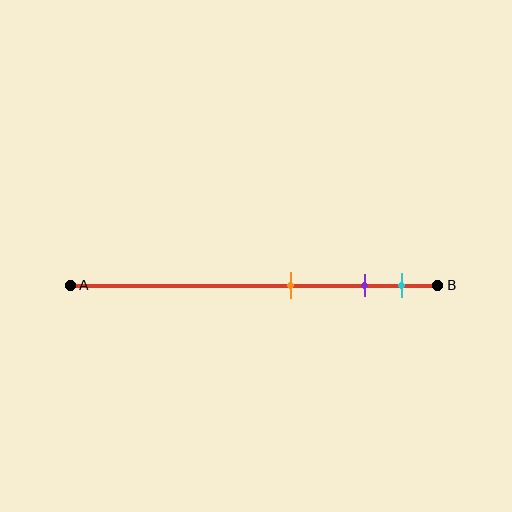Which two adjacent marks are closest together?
The purple and cyan marks are the closest adjacent pair.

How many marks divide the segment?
There are 3 marks dividing the segment.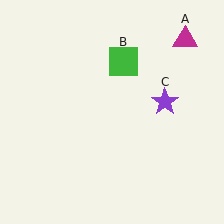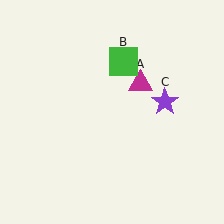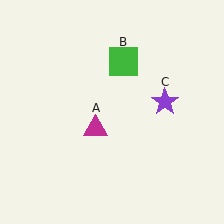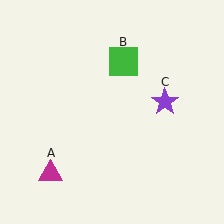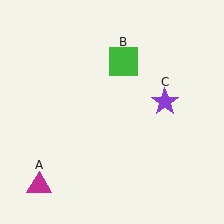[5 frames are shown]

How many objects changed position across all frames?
1 object changed position: magenta triangle (object A).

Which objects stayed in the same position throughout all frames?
Green square (object B) and purple star (object C) remained stationary.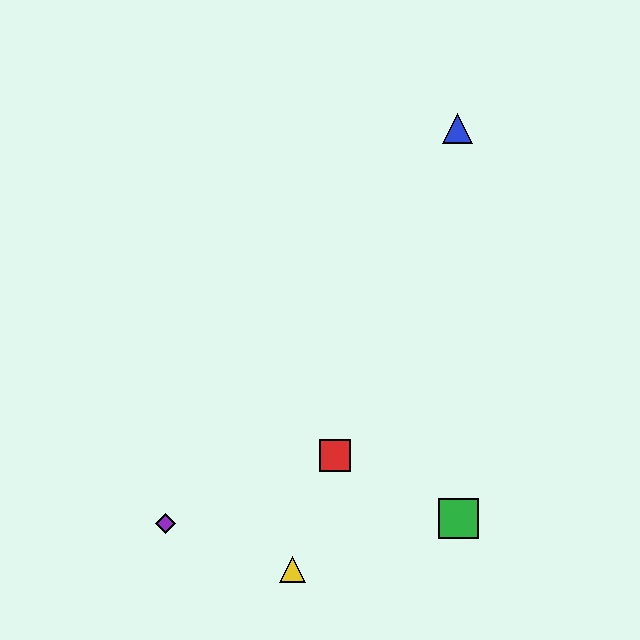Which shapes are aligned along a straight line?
The red square, the blue triangle, the yellow triangle are aligned along a straight line.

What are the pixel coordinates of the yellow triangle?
The yellow triangle is at (292, 570).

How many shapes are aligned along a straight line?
3 shapes (the red square, the blue triangle, the yellow triangle) are aligned along a straight line.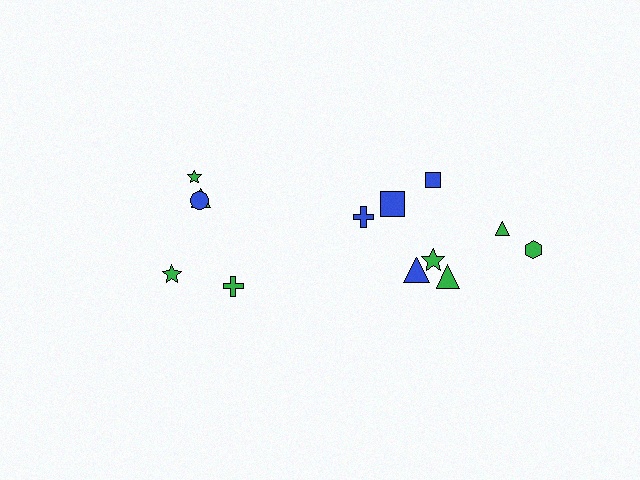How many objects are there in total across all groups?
There are 13 objects.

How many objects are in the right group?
There are 8 objects.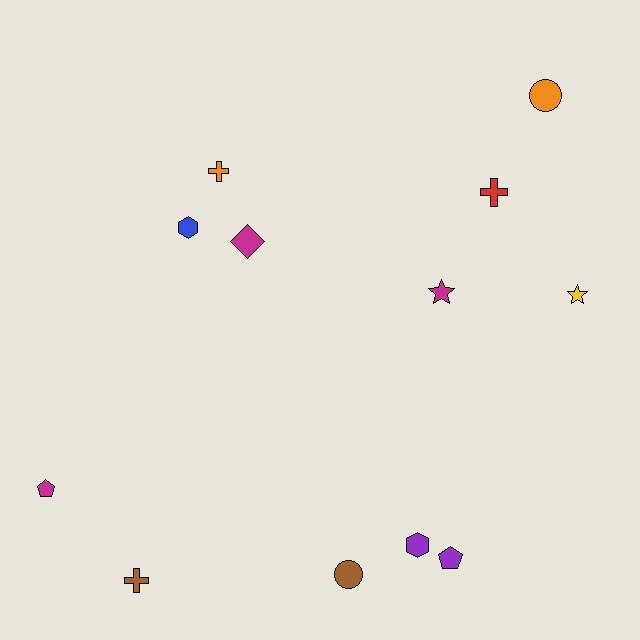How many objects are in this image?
There are 12 objects.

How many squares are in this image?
There are no squares.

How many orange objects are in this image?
There are 2 orange objects.